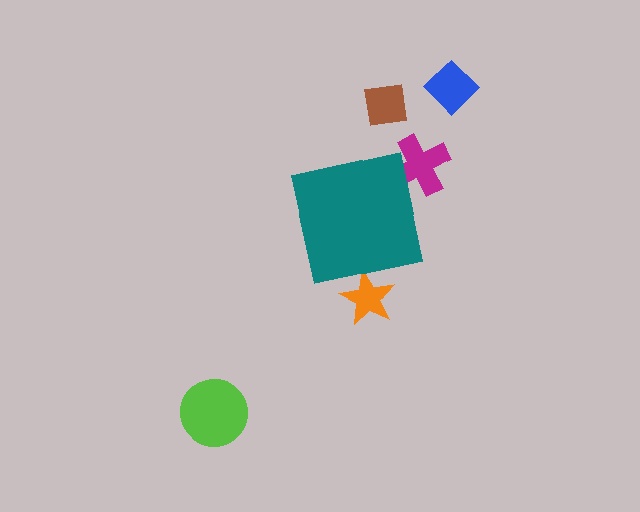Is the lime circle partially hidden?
No, the lime circle is fully visible.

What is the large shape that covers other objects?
A teal square.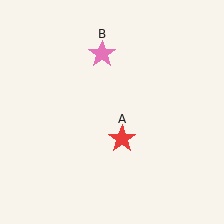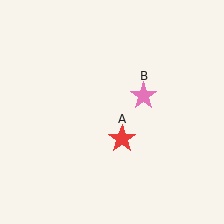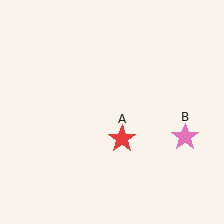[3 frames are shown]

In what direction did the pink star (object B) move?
The pink star (object B) moved down and to the right.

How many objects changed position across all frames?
1 object changed position: pink star (object B).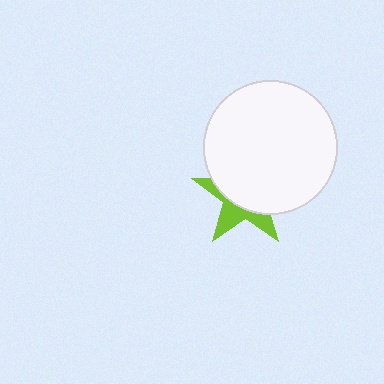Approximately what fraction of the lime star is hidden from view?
Roughly 63% of the lime star is hidden behind the white circle.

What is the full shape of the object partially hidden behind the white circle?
The partially hidden object is a lime star.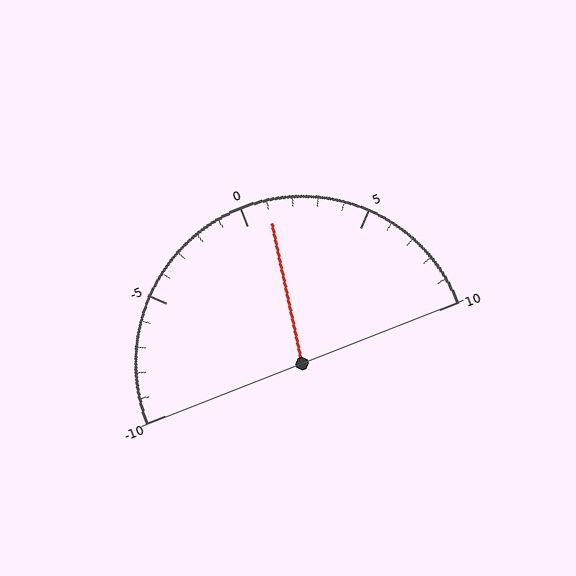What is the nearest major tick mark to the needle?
The nearest major tick mark is 0.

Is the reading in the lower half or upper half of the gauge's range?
The reading is in the upper half of the range (-10 to 10).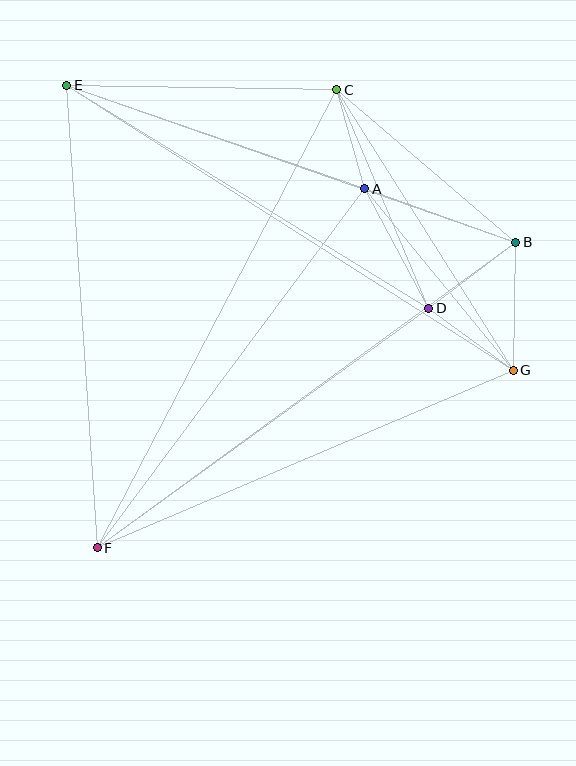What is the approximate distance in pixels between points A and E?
The distance between A and E is approximately 315 pixels.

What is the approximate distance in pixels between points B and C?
The distance between B and C is approximately 235 pixels.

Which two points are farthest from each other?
Points E and G are farthest from each other.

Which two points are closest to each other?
Points A and C are closest to each other.